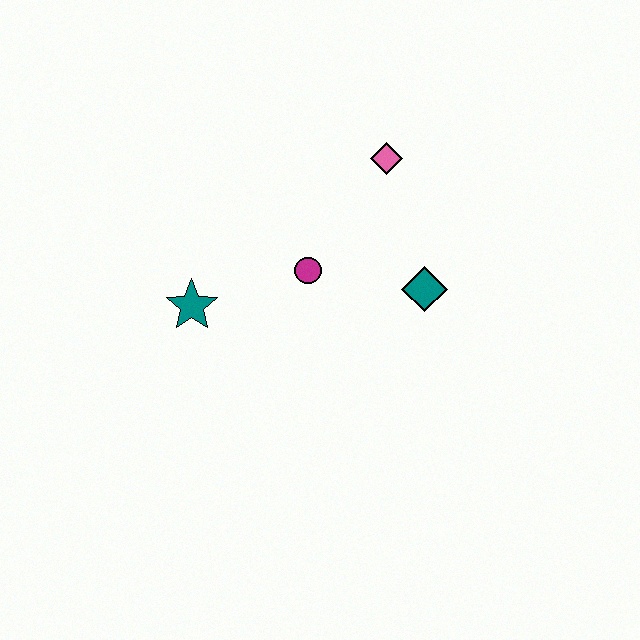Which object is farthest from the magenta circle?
The pink diamond is farthest from the magenta circle.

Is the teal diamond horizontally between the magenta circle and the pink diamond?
No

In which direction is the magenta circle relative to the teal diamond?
The magenta circle is to the left of the teal diamond.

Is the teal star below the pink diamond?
Yes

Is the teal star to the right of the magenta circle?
No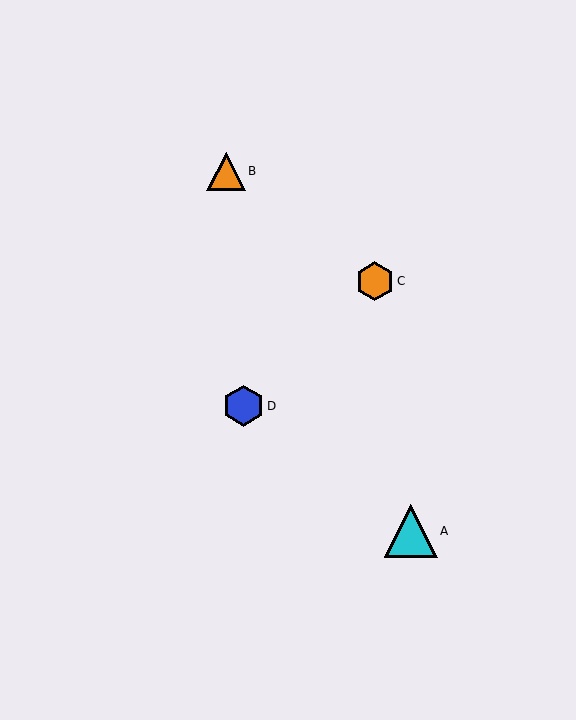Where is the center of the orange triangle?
The center of the orange triangle is at (226, 171).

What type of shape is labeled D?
Shape D is a blue hexagon.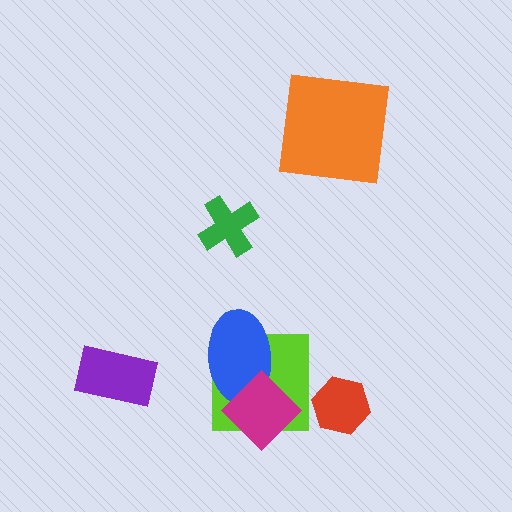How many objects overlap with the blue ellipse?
2 objects overlap with the blue ellipse.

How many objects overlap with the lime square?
2 objects overlap with the lime square.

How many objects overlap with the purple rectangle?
0 objects overlap with the purple rectangle.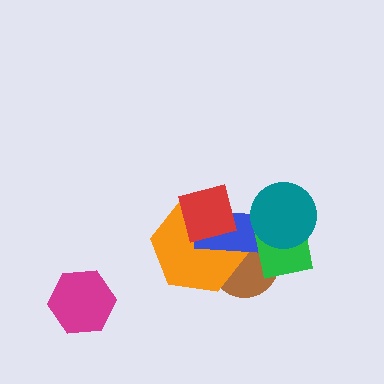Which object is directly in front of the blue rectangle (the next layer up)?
The green square is directly in front of the blue rectangle.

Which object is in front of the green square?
The teal circle is in front of the green square.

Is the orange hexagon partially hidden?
Yes, it is partially covered by another shape.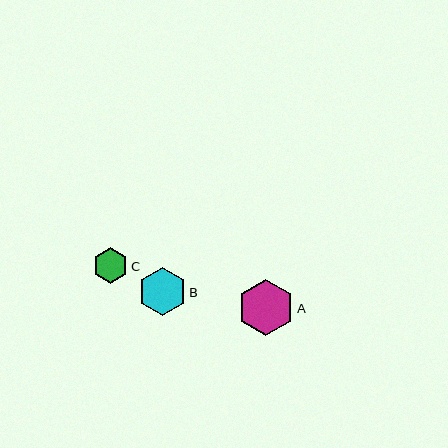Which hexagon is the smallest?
Hexagon C is the smallest with a size of approximately 36 pixels.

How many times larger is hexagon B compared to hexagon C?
Hexagon B is approximately 1.3 times the size of hexagon C.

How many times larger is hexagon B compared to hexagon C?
Hexagon B is approximately 1.3 times the size of hexagon C.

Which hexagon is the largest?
Hexagon A is the largest with a size of approximately 56 pixels.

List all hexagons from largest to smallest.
From largest to smallest: A, B, C.